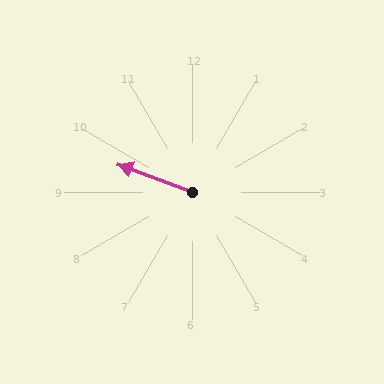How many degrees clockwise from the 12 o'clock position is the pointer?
Approximately 291 degrees.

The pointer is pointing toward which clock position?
Roughly 10 o'clock.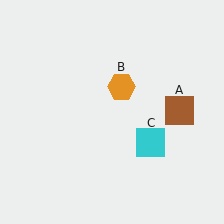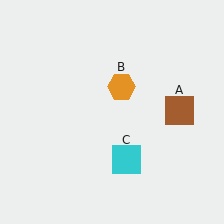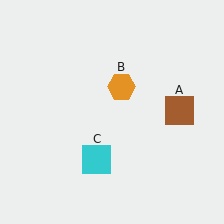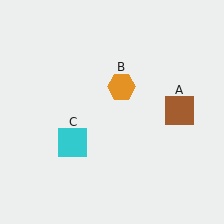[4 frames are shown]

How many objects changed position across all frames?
1 object changed position: cyan square (object C).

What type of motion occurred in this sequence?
The cyan square (object C) rotated clockwise around the center of the scene.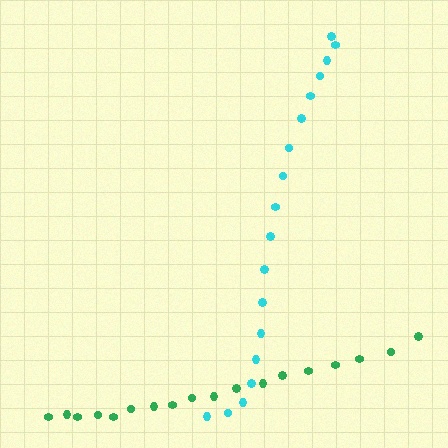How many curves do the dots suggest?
There are 2 distinct paths.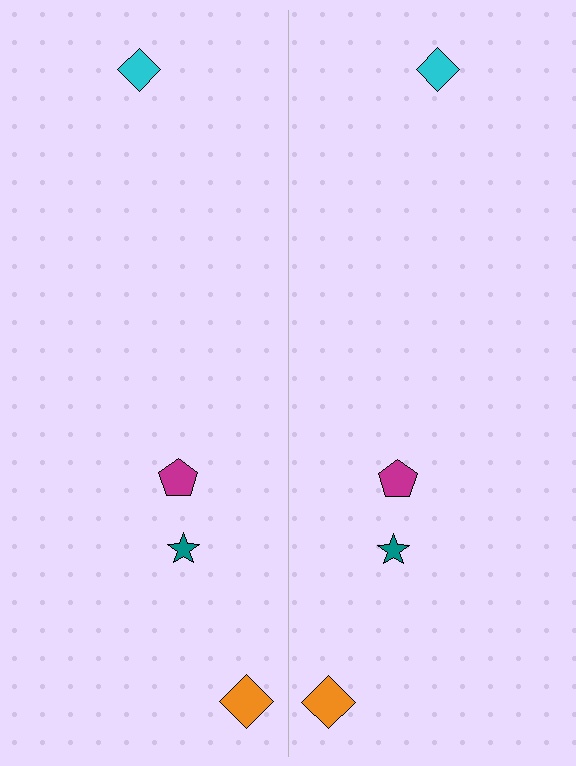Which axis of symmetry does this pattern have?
The pattern has a vertical axis of symmetry running through the center of the image.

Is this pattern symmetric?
Yes, this pattern has bilateral (reflection) symmetry.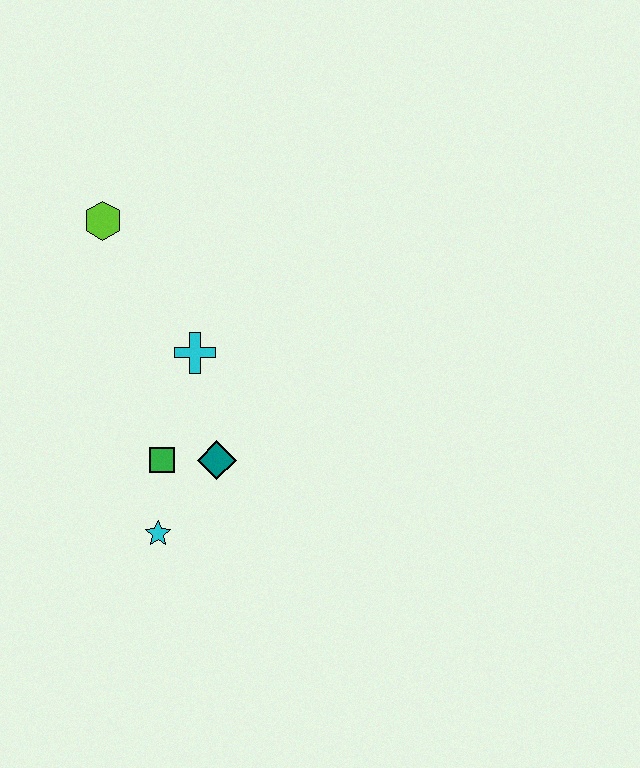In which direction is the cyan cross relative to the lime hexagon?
The cyan cross is below the lime hexagon.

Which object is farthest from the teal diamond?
The lime hexagon is farthest from the teal diamond.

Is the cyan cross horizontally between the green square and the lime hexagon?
No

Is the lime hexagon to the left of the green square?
Yes